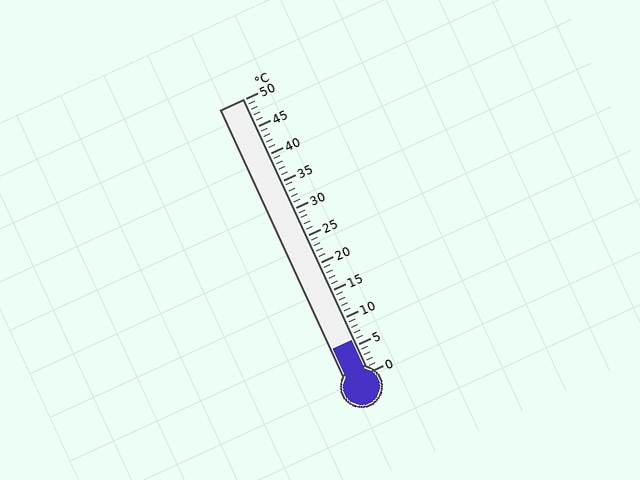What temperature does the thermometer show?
The thermometer shows approximately 6°C.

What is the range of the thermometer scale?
The thermometer scale ranges from 0°C to 50°C.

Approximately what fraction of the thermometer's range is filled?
The thermometer is filled to approximately 10% of its range.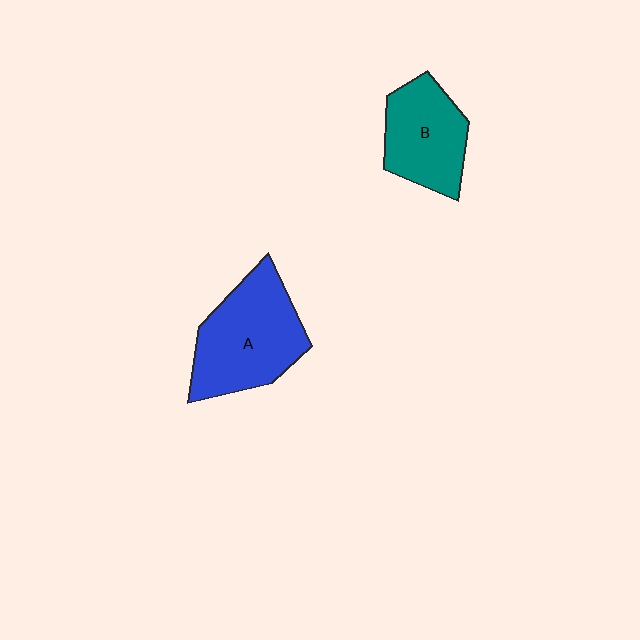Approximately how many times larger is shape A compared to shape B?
Approximately 1.3 times.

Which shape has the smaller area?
Shape B (teal).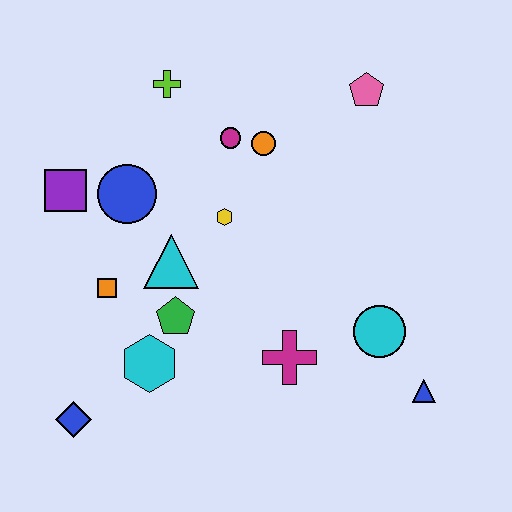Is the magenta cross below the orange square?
Yes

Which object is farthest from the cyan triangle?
The blue triangle is farthest from the cyan triangle.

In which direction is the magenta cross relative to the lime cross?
The magenta cross is below the lime cross.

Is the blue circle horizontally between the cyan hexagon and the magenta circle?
No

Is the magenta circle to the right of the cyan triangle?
Yes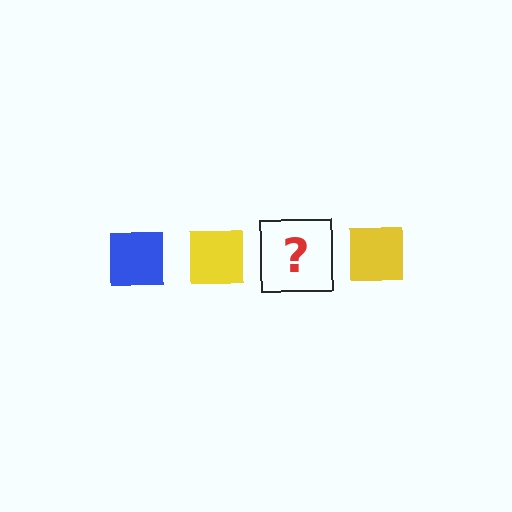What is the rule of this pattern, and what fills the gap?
The rule is that the pattern cycles through blue, yellow squares. The gap should be filled with a blue square.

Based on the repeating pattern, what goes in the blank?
The blank should be a blue square.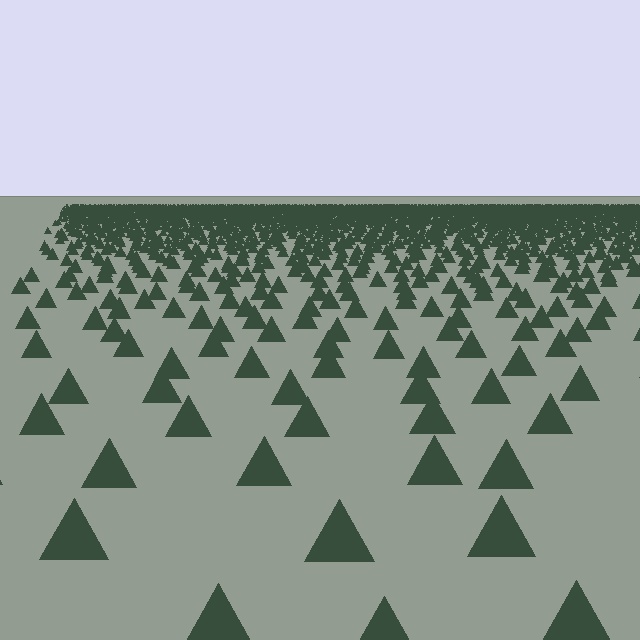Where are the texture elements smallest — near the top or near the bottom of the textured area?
Near the top.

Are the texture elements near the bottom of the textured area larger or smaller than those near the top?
Larger. Near the bottom, elements are closer to the viewer and appear at a bigger on-screen size.